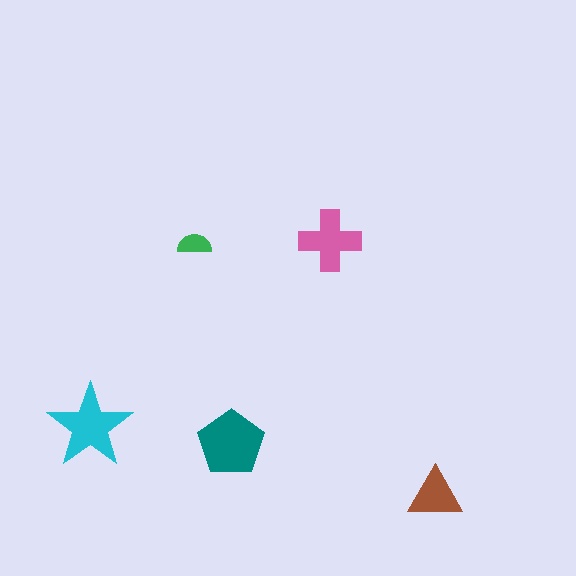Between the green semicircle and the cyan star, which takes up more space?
The cyan star.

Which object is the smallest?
The green semicircle.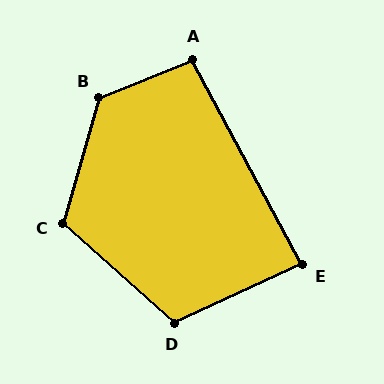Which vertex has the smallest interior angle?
E, at approximately 86 degrees.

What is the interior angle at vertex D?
Approximately 114 degrees (obtuse).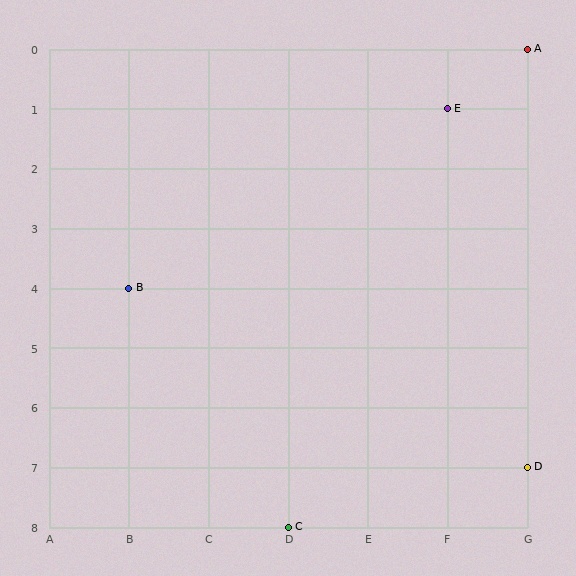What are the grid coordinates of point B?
Point B is at grid coordinates (B, 4).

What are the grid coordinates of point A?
Point A is at grid coordinates (G, 0).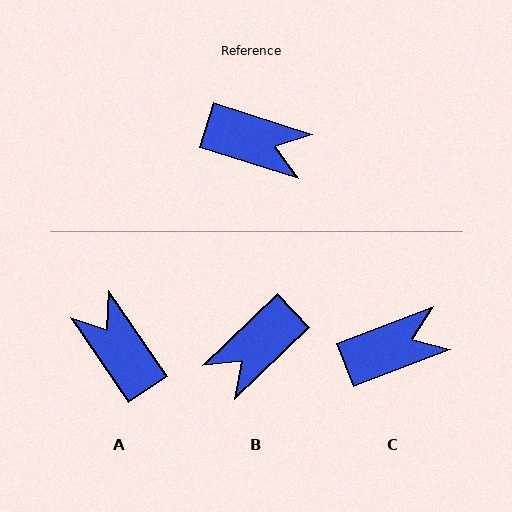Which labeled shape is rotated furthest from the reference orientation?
A, about 142 degrees away.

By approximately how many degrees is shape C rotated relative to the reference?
Approximately 39 degrees counter-clockwise.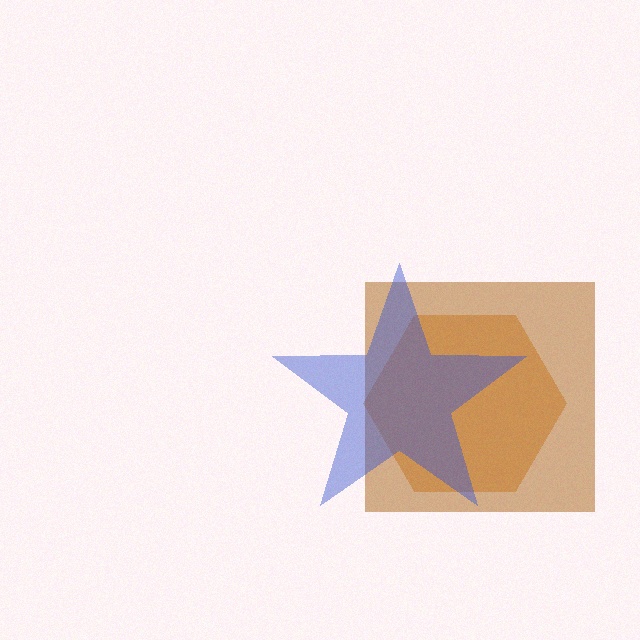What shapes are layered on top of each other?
The layered shapes are: an orange hexagon, a brown square, a blue star.